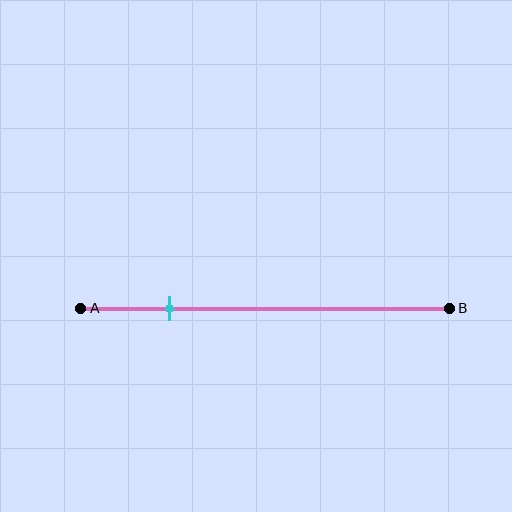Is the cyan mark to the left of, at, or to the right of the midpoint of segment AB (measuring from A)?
The cyan mark is to the left of the midpoint of segment AB.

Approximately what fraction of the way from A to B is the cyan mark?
The cyan mark is approximately 25% of the way from A to B.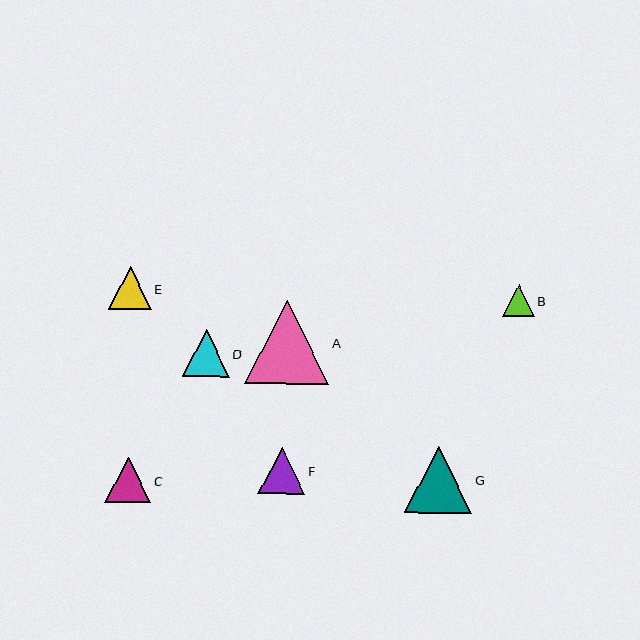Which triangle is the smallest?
Triangle B is the smallest with a size of approximately 32 pixels.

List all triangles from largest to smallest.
From largest to smallest: A, G, D, F, C, E, B.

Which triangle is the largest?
Triangle A is the largest with a size of approximately 84 pixels.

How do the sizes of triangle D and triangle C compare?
Triangle D and triangle C are approximately the same size.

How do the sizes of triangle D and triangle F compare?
Triangle D and triangle F are approximately the same size.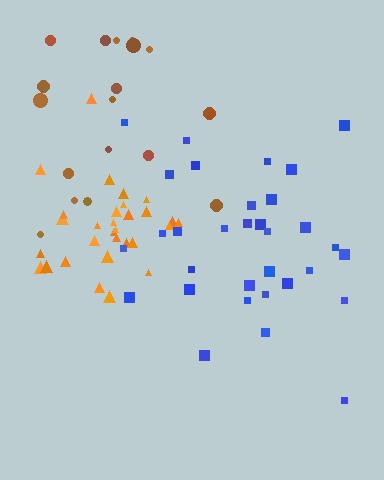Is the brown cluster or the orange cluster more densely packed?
Orange.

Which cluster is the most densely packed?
Orange.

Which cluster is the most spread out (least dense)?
Brown.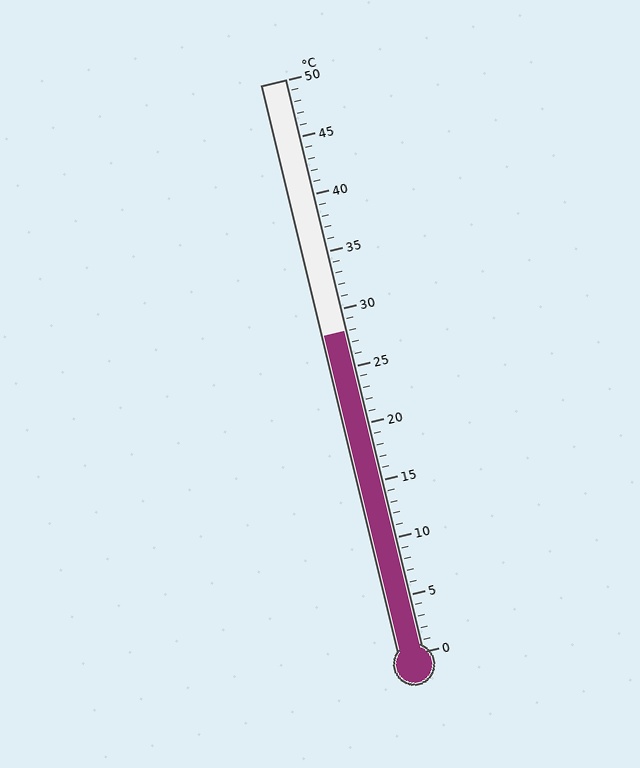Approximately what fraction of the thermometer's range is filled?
The thermometer is filled to approximately 55% of its range.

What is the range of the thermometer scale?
The thermometer scale ranges from 0°C to 50°C.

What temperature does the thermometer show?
The thermometer shows approximately 28°C.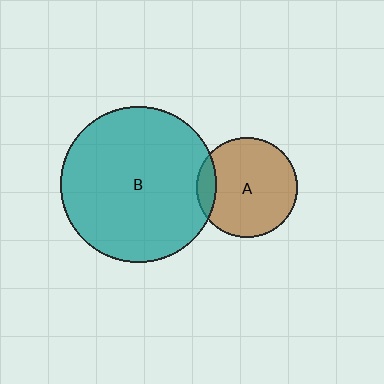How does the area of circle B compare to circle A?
Approximately 2.4 times.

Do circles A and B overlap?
Yes.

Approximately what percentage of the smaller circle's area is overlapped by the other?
Approximately 10%.